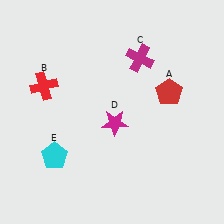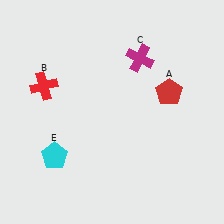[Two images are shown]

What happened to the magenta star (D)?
The magenta star (D) was removed in Image 2. It was in the bottom-right area of Image 1.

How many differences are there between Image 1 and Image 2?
There is 1 difference between the two images.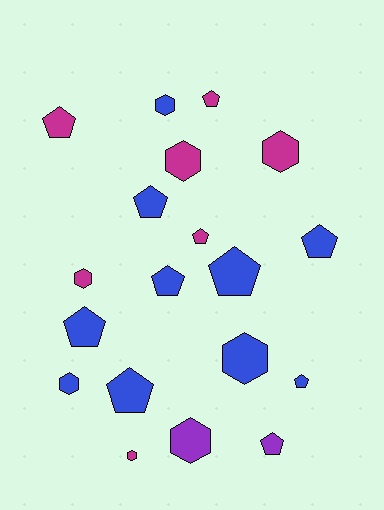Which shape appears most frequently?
Pentagon, with 11 objects.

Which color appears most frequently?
Blue, with 10 objects.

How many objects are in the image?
There are 19 objects.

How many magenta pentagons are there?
There are 3 magenta pentagons.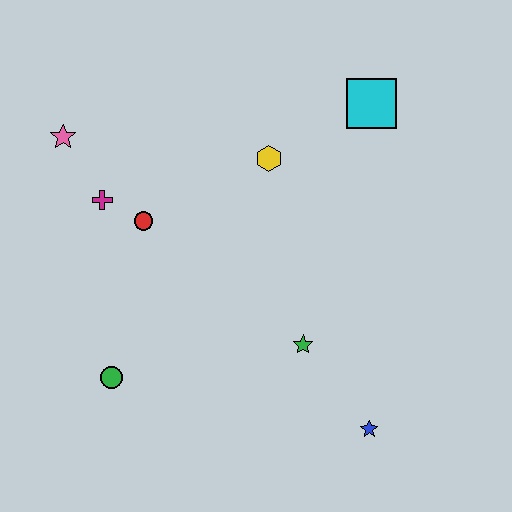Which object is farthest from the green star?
The pink star is farthest from the green star.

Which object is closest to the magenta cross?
The red circle is closest to the magenta cross.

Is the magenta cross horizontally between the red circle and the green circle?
No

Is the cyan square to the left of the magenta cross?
No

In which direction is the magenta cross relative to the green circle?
The magenta cross is above the green circle.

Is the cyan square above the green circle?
Yes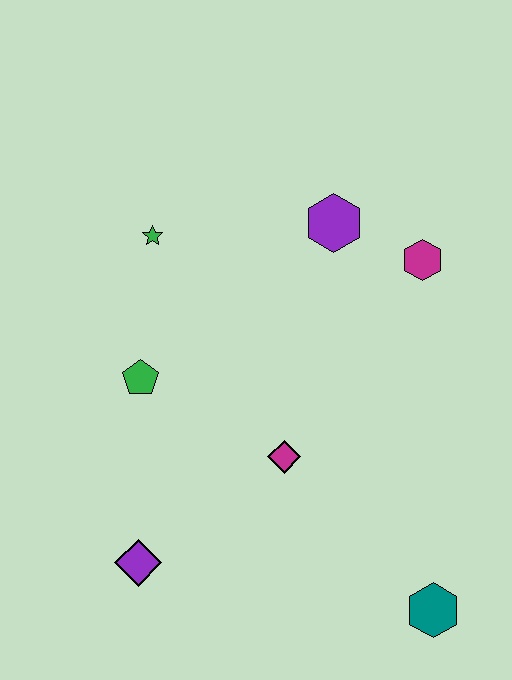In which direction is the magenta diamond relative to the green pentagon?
The magenta diamond is to the right of the green pentagon.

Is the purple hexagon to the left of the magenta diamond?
No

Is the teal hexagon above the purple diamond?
No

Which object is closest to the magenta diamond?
The green pentagon is closest to the magenta diamond.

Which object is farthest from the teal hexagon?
The green star is farthest from the teal hexagon.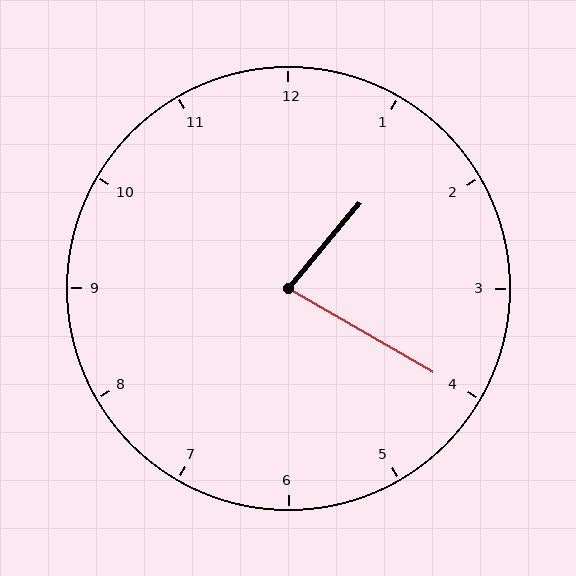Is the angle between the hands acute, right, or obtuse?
It is acute.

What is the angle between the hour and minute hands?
Approximately 80 degrees.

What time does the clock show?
1:20.